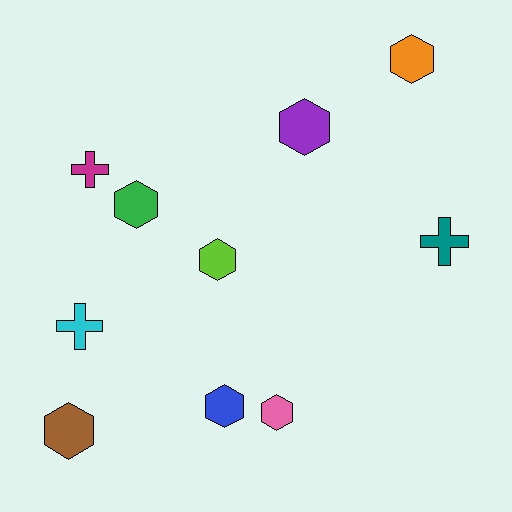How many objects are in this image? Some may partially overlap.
There are 10 objects.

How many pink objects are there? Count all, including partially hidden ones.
There is 1 pink object.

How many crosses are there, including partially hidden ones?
There are 3 crosses.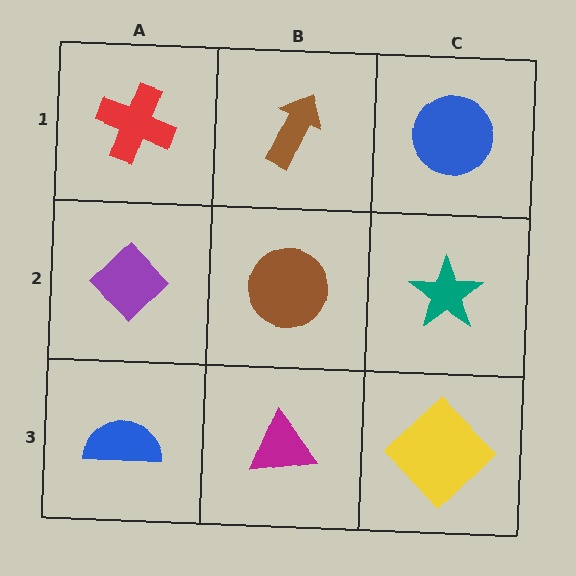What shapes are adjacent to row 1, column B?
A brown circle (row 2, column B), a red cross (row 1, column A), a blue circle (row 1, column C).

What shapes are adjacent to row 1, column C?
A teal star (row 2, column C), a brown arrow (row 1, column B).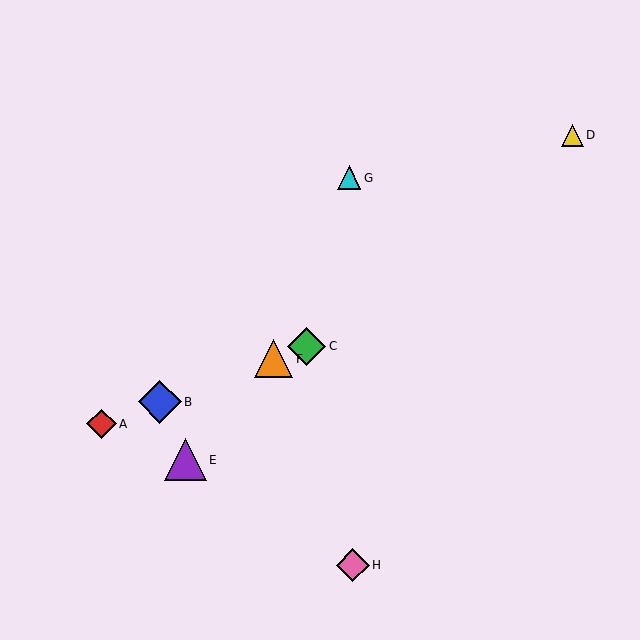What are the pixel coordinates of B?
Object B is at (160, 402).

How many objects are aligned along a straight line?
4 objects (A, B, C, F) are aligned along a straight line.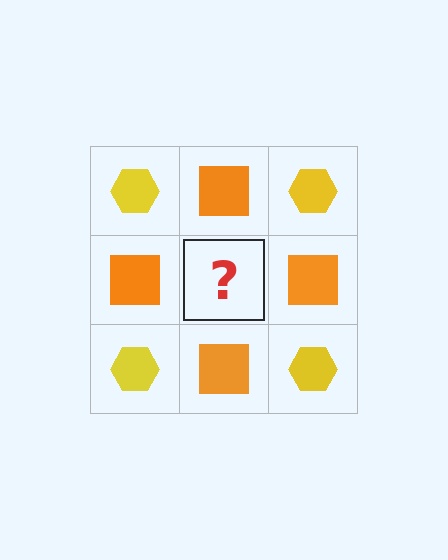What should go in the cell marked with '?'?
The missing cell should contain a yellow hexagon.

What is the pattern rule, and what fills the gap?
The rule is that it alternates yellow hexagon and orange square in a checkerboard pattern. The gap should be filled with a yellow hexagon.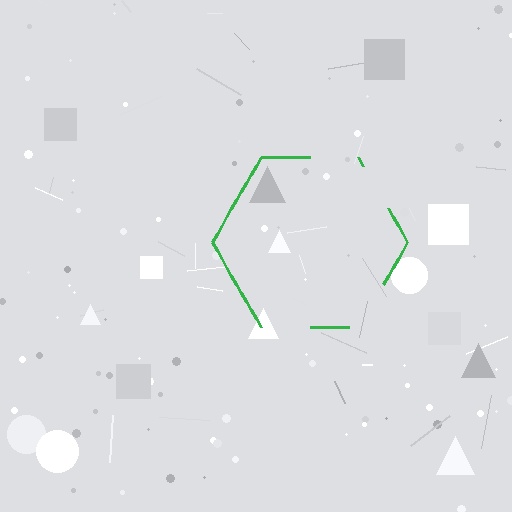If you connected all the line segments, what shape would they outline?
They would outline a hexagon.